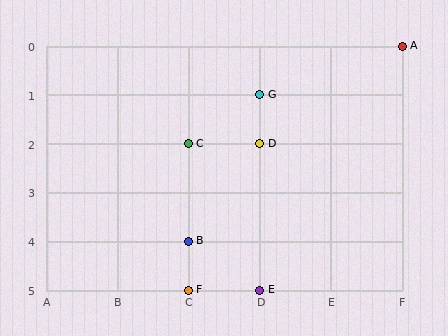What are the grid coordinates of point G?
Point G is at grid coordinates (D, 1).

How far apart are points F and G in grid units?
Points F and G are 1 column and 4 rows apart (about 4.1 grid units diagonally).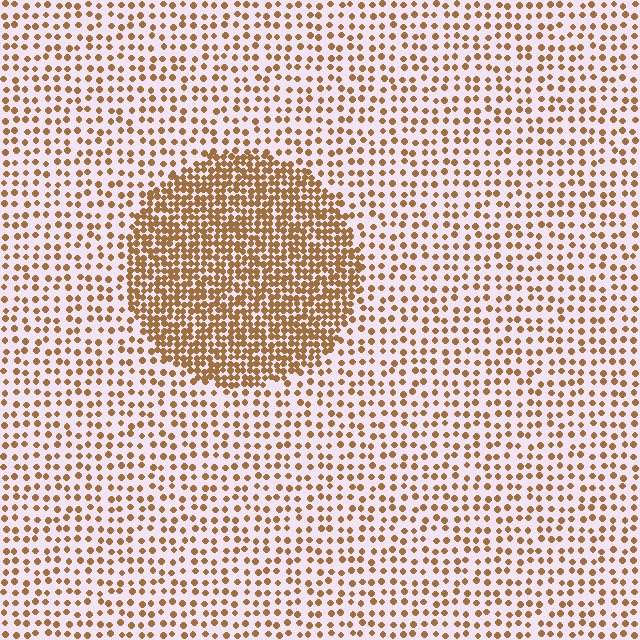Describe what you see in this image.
The image contains small brown elements arranged at two different densities. A circle-shaped region is visible where the elements are more densely packed than the surrounding area.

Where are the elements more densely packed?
The elements are more densely packed inside the circle boundary.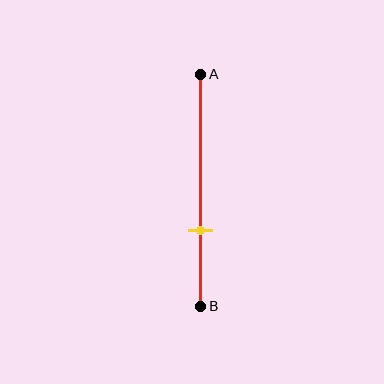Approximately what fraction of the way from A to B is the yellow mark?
The yellow mark is approximately 65% of the way from A to B.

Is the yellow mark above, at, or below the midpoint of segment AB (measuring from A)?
The yellow mark is below the midpoint of segment AB.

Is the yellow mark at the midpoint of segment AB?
No, the mark is at about 65% from A, not at the 50% midpoint.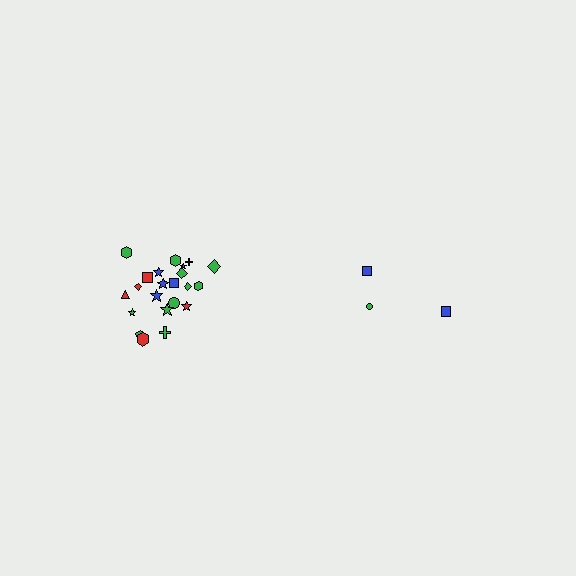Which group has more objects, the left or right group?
The left group.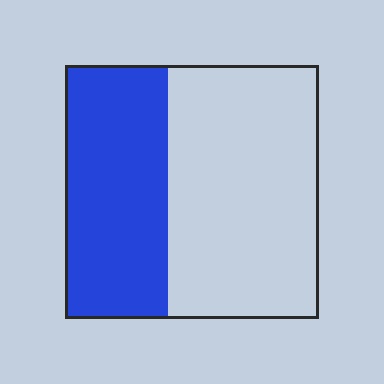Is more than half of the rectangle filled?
No.